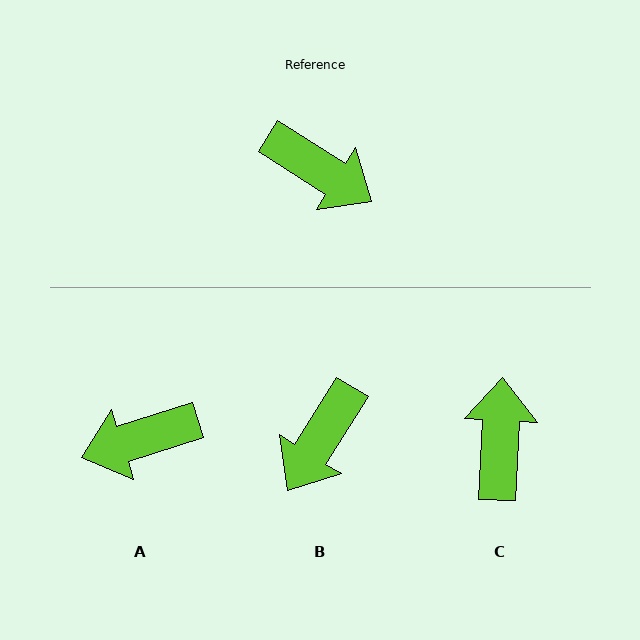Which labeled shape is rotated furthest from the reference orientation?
A, about 130 degrees away.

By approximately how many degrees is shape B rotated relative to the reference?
Approximately 90 degrees clockwise.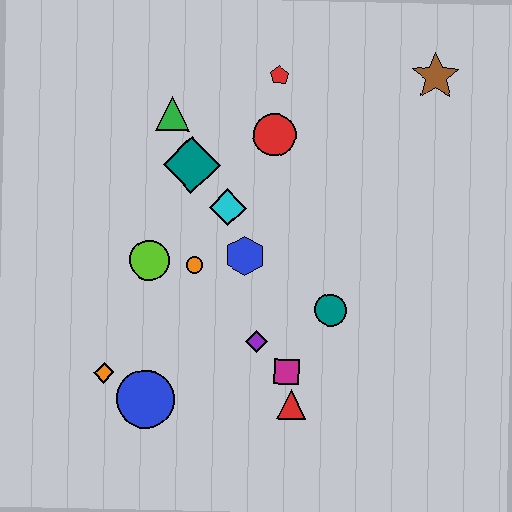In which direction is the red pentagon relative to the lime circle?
The red pentagon is above the lime circle.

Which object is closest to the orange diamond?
The blue circle is closest to the orange diamond.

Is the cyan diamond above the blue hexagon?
Yes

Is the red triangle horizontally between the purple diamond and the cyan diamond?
No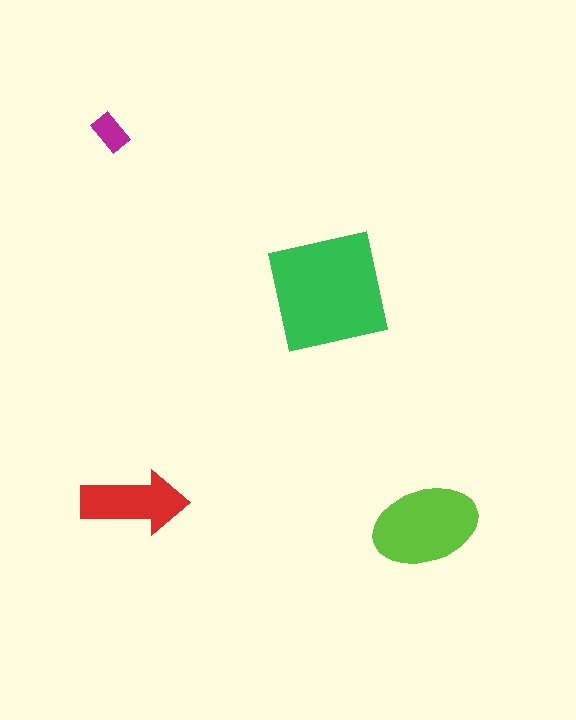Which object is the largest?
The green square.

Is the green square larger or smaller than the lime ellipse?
Larger.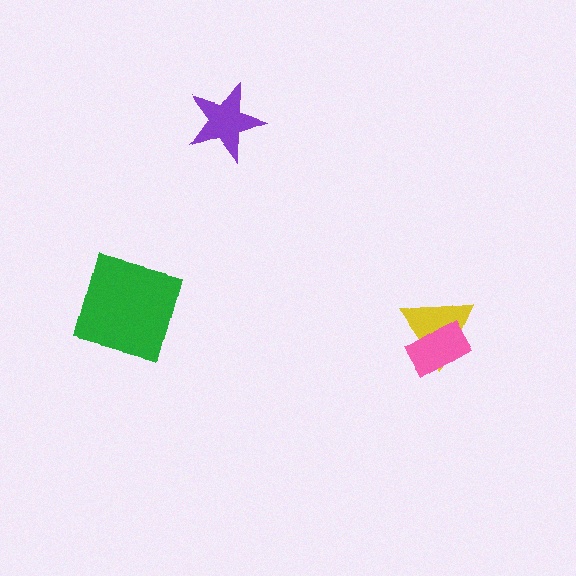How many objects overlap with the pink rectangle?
1 object overlaps with the pink rectangle.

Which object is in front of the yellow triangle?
The pink rectangle is in front of the yellow triangle.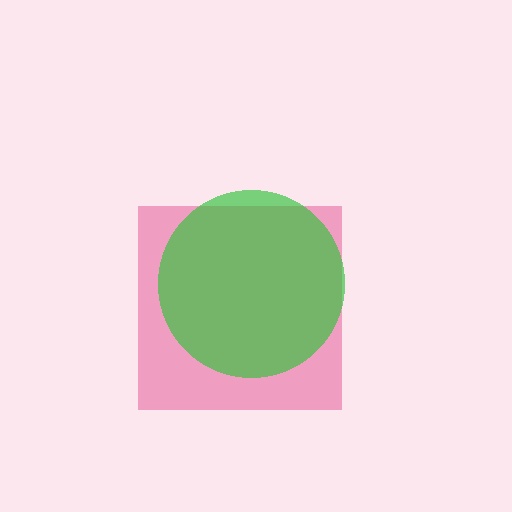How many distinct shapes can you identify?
There are 2 distinct shapes: a pink square, a green circle.